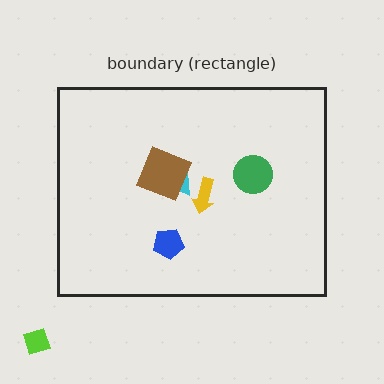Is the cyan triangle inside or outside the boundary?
Inside.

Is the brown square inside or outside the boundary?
Inside.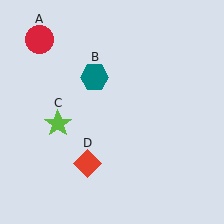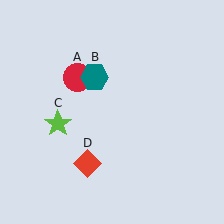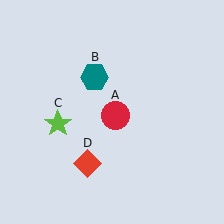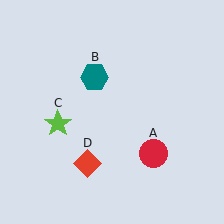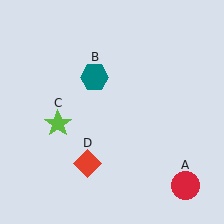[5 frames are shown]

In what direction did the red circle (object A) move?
The red circle (object A) moved down and to the right.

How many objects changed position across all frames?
1 object changed position: red circle (object A).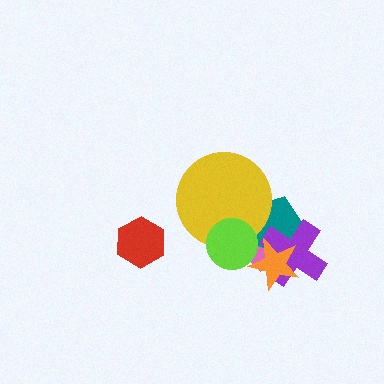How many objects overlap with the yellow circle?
3 objects overlap with the yellow circle.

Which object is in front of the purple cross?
The orange star is in front of the purple cross.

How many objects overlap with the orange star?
4 objects overlap with the orange star.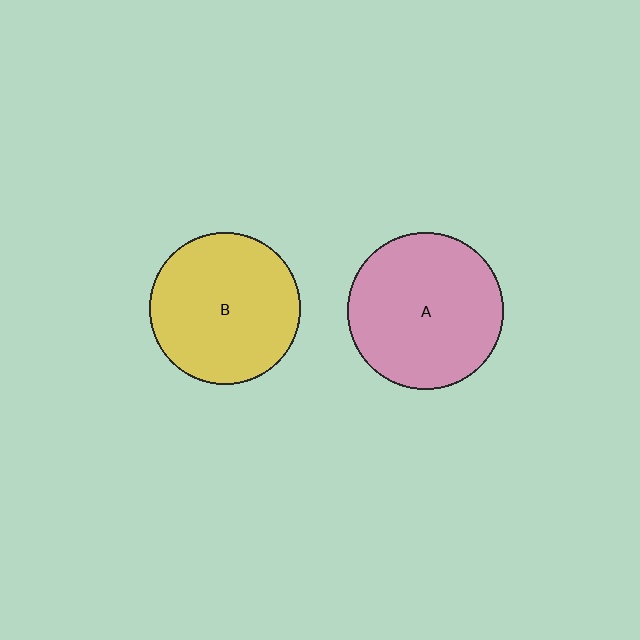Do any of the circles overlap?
No, none of the circles overlap.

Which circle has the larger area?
Circle A (pink).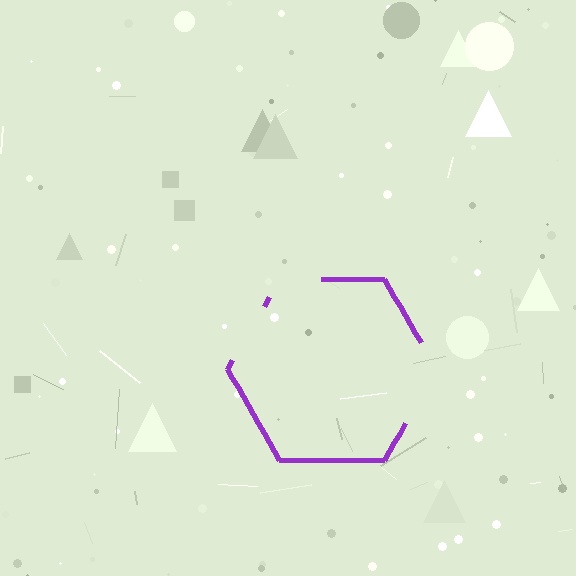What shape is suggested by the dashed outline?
The dashed outline suggests a hexagon.